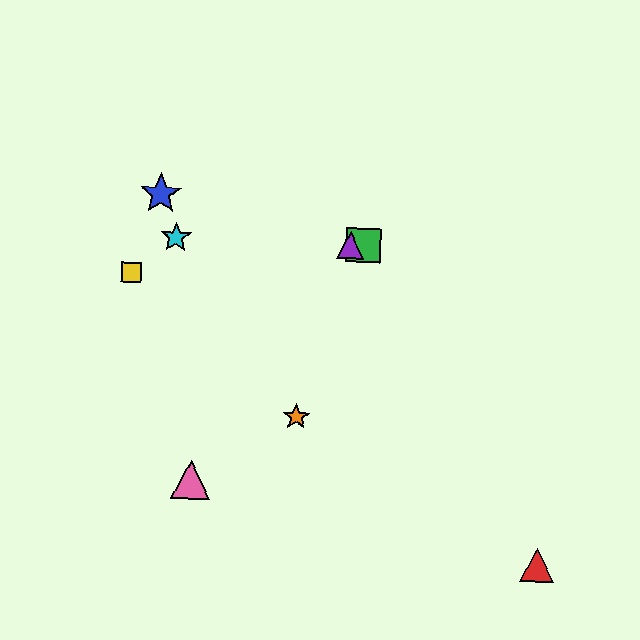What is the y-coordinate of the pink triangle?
The pink triangle is at y≈480.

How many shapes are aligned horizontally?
3 shapes (the green square, the purple triangle, the cyan star) are aligned horizontally.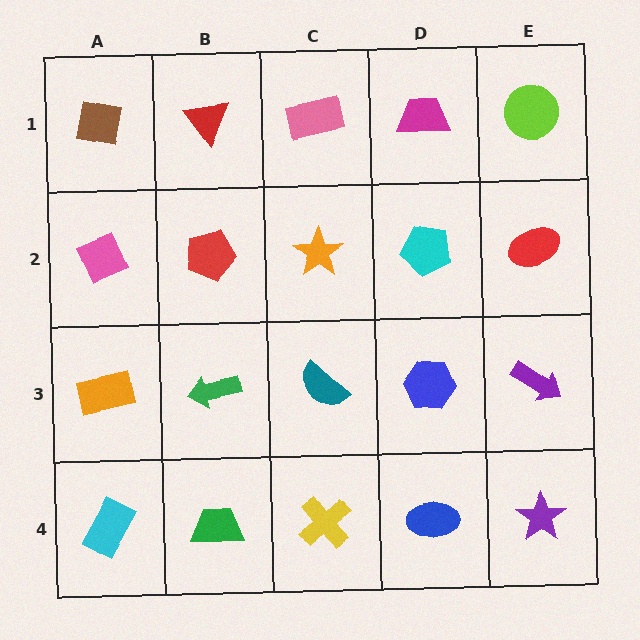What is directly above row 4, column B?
A green arrow.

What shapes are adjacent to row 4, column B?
A green arrow (row 3, column B), a cyan rectangle (row 4, column A), a yellow cross (row 4, column C).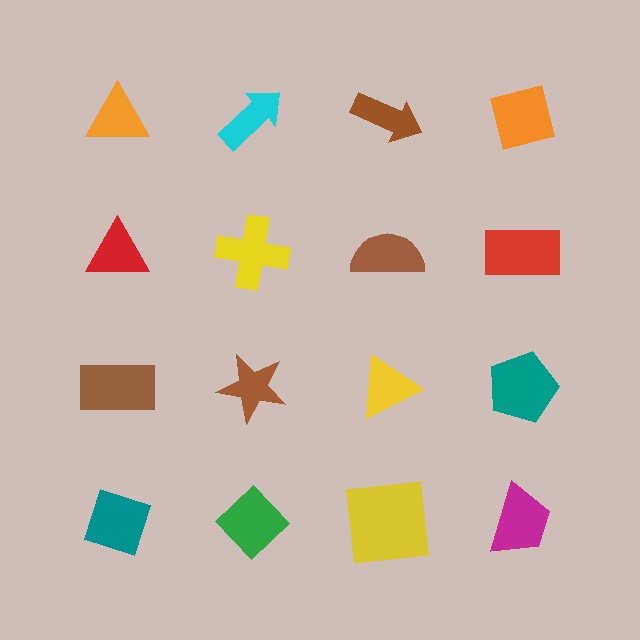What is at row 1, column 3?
A brown arrow.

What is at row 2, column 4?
A red rectangle.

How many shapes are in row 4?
4 shapes.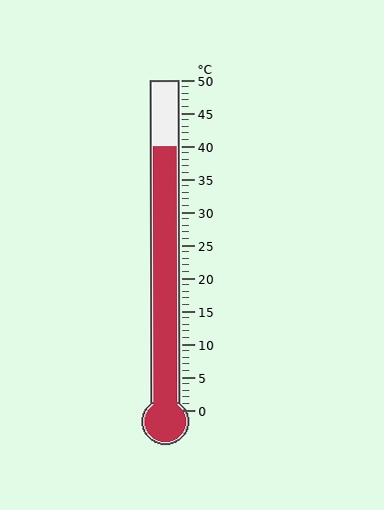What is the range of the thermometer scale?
The thermometer scale ranges from 0°C to 50°C.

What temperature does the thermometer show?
The thermometer shows approximately 40°C.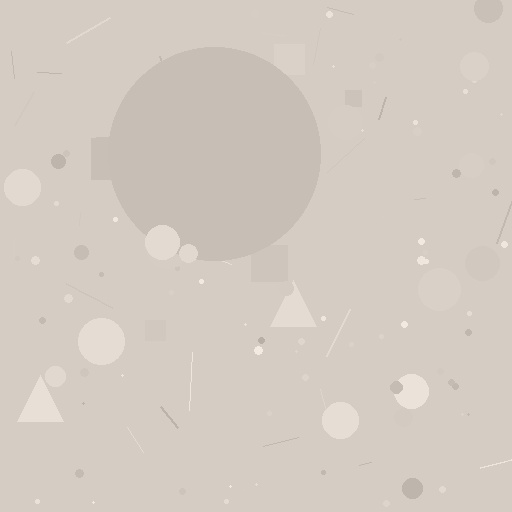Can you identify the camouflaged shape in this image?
The camouflaged shape is a circle.